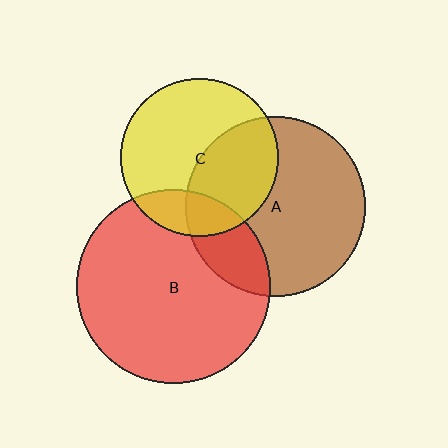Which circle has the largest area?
Circle B (red).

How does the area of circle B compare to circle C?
Approximately 1.5 times.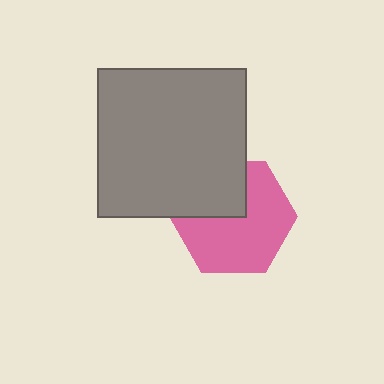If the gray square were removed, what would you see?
You would see the complete pink hexagon.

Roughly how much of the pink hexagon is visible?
Most of it is visible (roughly 68%).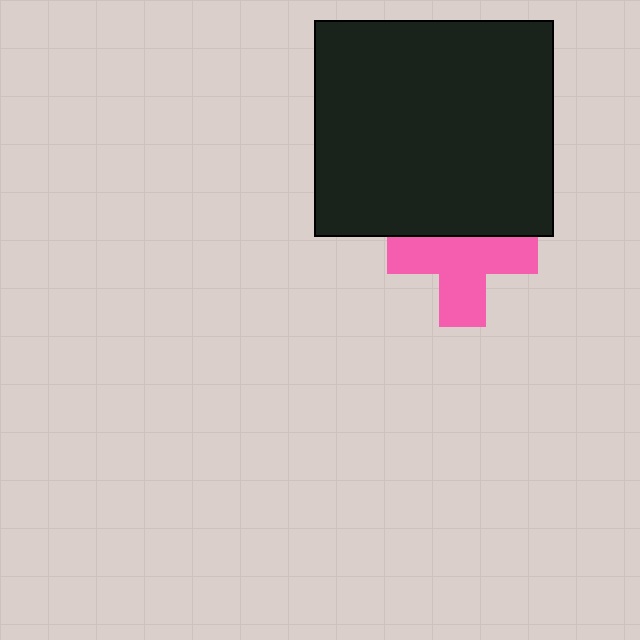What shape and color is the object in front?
The object in front is a black rectangle.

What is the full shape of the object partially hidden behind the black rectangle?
The partially hidden object is a pink cross.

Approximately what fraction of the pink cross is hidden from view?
Roughly 33% of the pink cross is hidden behind the black rectangle.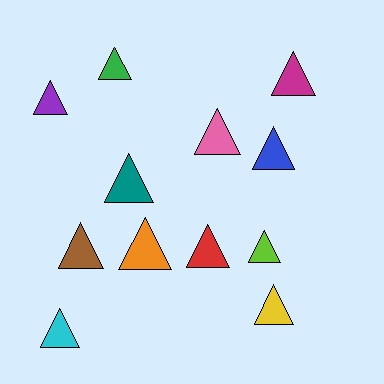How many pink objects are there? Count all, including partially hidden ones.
There is 1 pink object.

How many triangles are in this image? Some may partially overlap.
There are 12 triangles.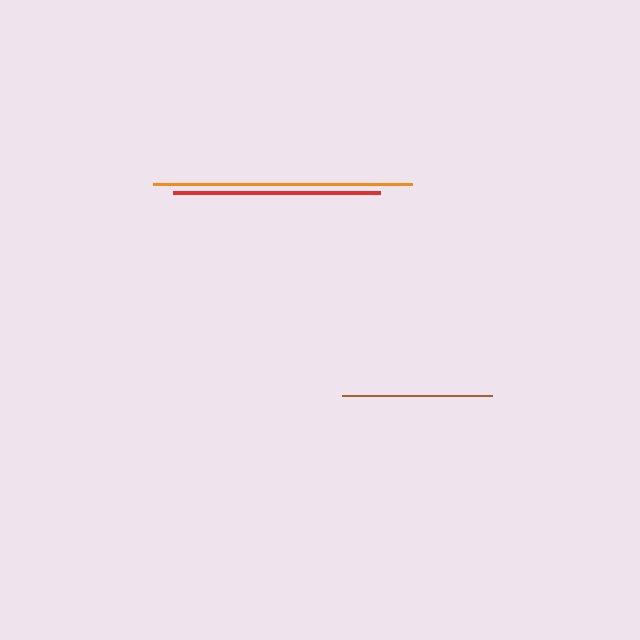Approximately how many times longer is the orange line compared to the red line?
The orange line is approximately 1.2 times the length of the red line.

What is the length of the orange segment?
The orange segment is approximately 259 pixels long.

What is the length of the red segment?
The red segment is approximately 207 pixels long.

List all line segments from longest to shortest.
From longest to shortest: orange, red, brown.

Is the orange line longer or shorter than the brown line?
The orange line is longer than the brown line.